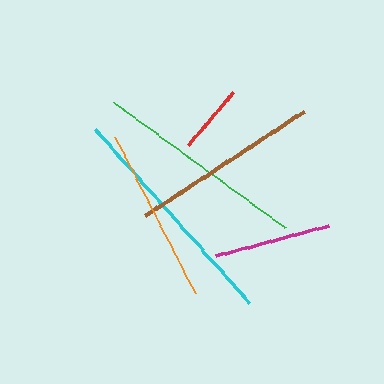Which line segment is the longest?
The cyan line is the longest at approximately 233 pixels.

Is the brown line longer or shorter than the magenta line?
The brown line is longer than the magenta line.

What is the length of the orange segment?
The orange segment is approximately 176 pixels long.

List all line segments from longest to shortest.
From longest to shortest: cyan, green, brown, orange, magenta, red.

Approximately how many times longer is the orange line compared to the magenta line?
The orange line is approximately 1.5 times the length of the magenta line.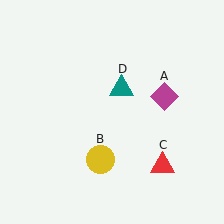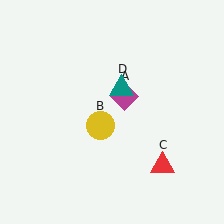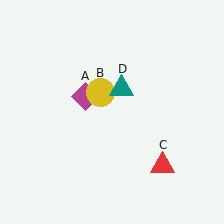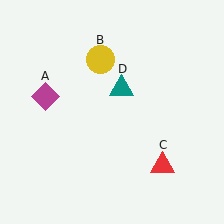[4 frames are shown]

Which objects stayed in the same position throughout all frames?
Red triangle (object C) and teal triangle (object D) remained stationary.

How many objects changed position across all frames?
2 objects changed position: magenta diamond (object A), yellow circle (object B).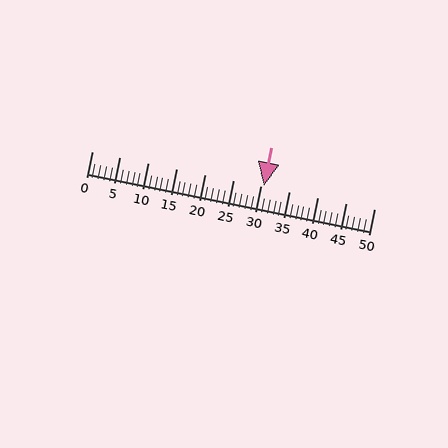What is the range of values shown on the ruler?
The ruler shows values from 0 to 50.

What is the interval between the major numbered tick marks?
The major tick marks are spaced 5 units apart.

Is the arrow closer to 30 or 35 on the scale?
The arrow is closer to 30.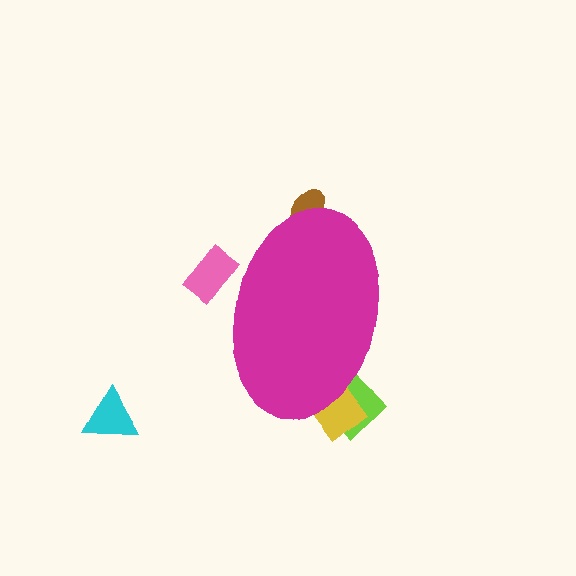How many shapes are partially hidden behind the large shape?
4 shapes are partially hidden.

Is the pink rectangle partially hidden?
Yes, the pink rectangle is partially hidden behind the magenta ellipse.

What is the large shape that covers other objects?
A magenta ellipse.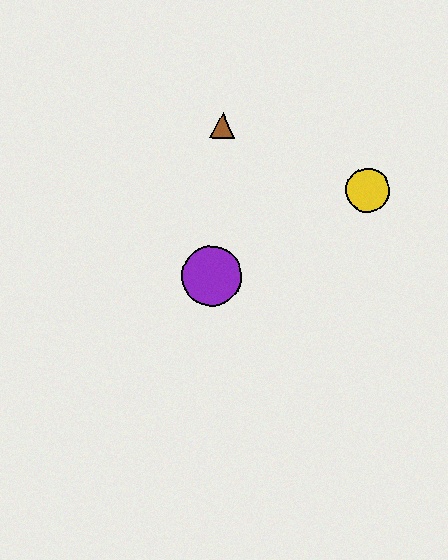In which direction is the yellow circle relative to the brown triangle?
The yellow circle is to the right of the brown triangle.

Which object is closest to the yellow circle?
The brown triangle is closest to the yellow circle.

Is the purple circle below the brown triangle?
Yes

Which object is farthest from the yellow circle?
The purple circle is farthest from the yellow circle.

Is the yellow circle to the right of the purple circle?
Yes